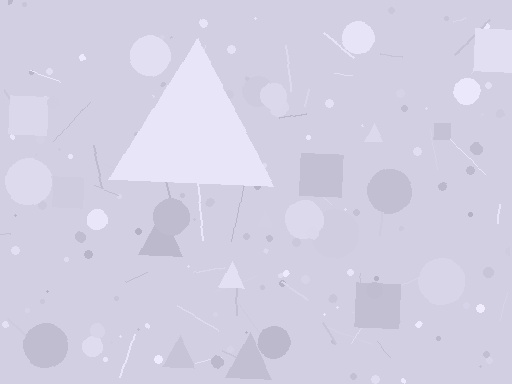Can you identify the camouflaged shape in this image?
The camouflaged shape is a triangle.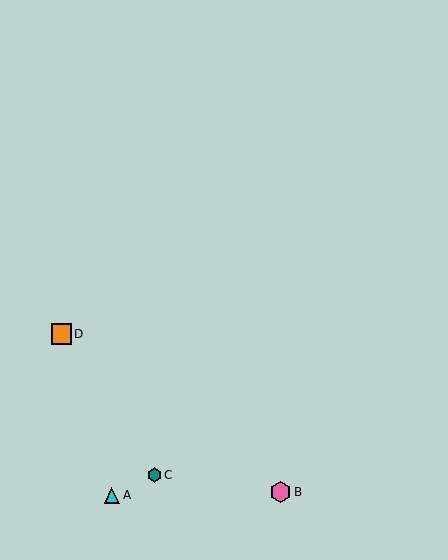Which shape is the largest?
The pink hexagon (labeled B) is the largest.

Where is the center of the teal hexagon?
The center of the teal hexagon is at (154, 475).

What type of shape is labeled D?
Shape D is an orange square.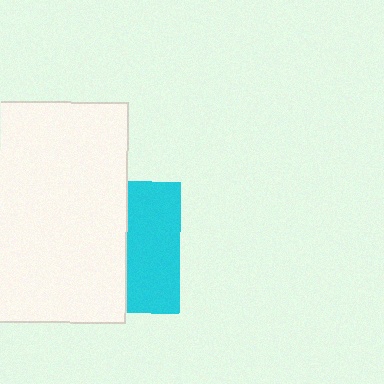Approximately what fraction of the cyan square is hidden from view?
Roughly 59% of the cyan square is hidden behind the white rectangle.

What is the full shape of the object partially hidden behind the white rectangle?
The partially hidden object is a cyan square.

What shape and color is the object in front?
The object in front is a white rectangle.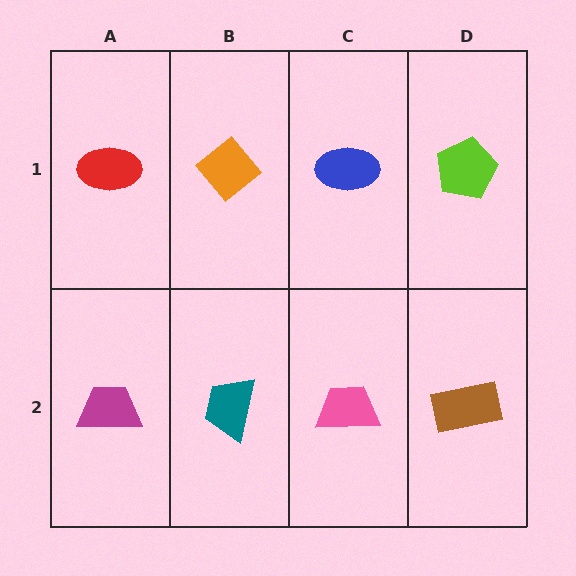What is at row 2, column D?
A brown rectangle.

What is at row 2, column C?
A pink trapezoid.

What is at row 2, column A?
A magenta trapezoid.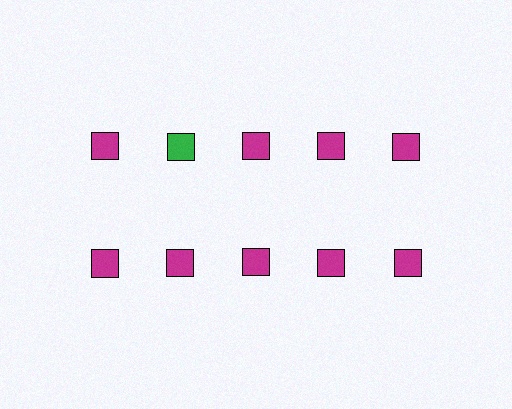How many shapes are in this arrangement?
There are 10 shapes arranged in a grid pattern.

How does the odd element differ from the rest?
It has a different color: green instead of magenta.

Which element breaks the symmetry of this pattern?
The green square in the top row, second from left column breaks the symmetry. All other shapes are magenta squares.